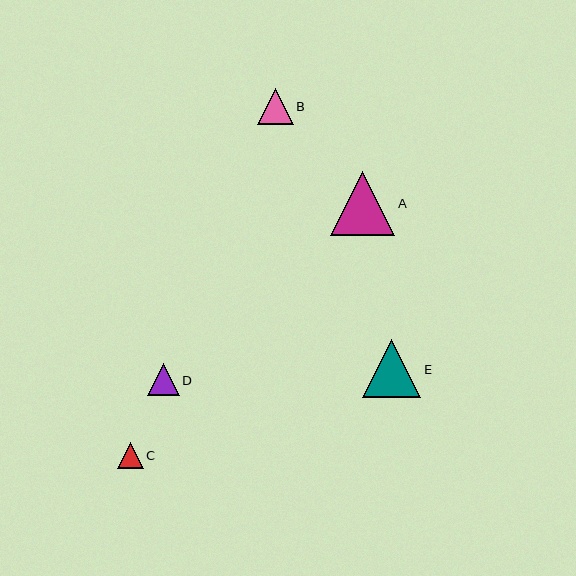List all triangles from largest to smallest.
From largest to smallest: A, E, B, D, C.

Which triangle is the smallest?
Triangle C is the smallest with a size of approximately 26 pixels.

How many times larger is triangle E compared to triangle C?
Triangle E is approximately 2.2 times the size of triangle C.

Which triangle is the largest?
Triangle A is the largest with a size of approximately 64 pixels.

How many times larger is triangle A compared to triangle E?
Triangle A is approximately 1.1 times the size of triangle E.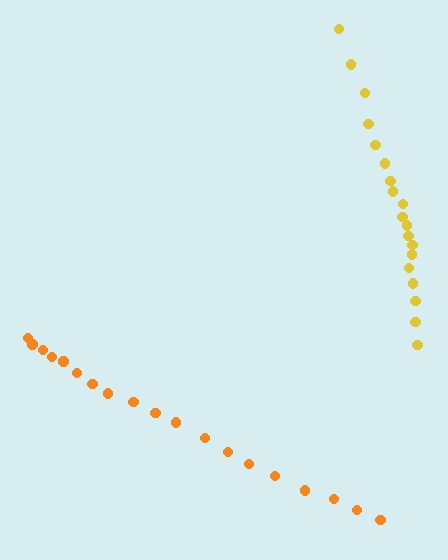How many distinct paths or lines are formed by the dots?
There are 2 distinct paths.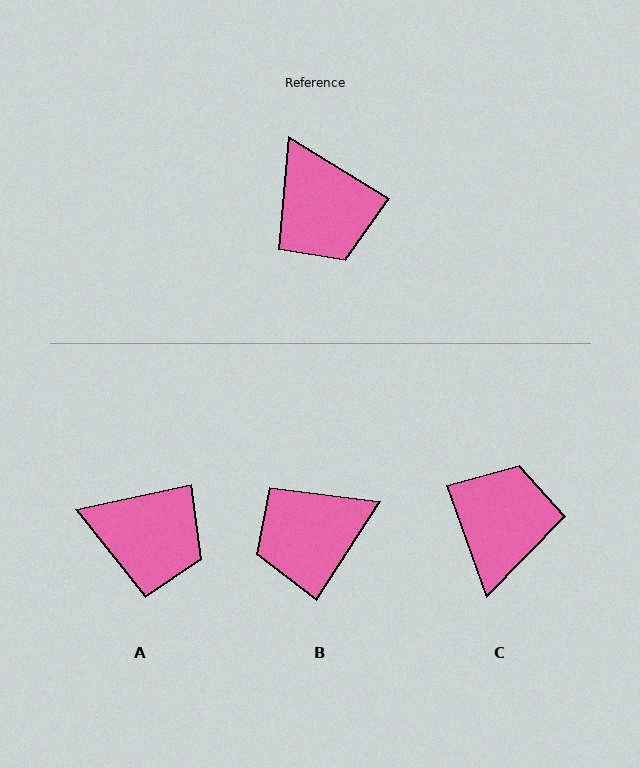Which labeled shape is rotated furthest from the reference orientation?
C, about 141 degrees away.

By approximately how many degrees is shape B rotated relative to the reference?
Approximately 92 degrees clockwise.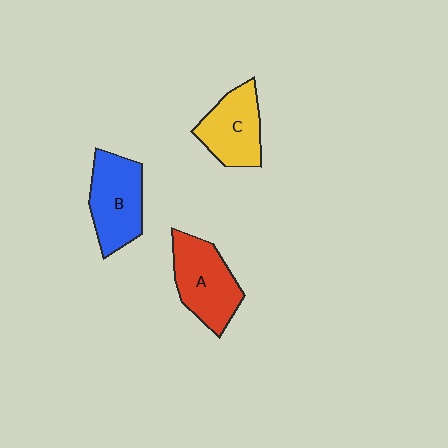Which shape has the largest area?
Shape A (red).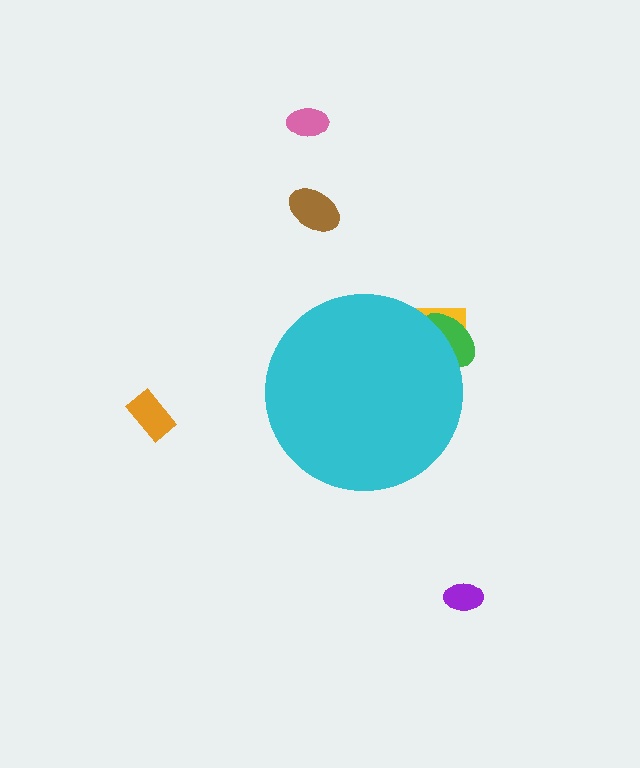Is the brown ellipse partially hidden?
No, the brown ellipse is fully visible.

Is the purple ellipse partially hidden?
No, the purple ellipse is fully visible.